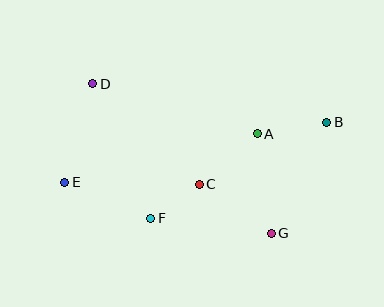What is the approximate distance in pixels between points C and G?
The distance between C and G is approximately 87 pixels.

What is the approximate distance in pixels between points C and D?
The distance between C and D is approximately 147 pixels.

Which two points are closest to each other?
Points C and F are closest to each other.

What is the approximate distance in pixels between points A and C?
The distance between A and C is approximately 77 pixels.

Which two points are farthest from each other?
Points B and E are farthest from each other.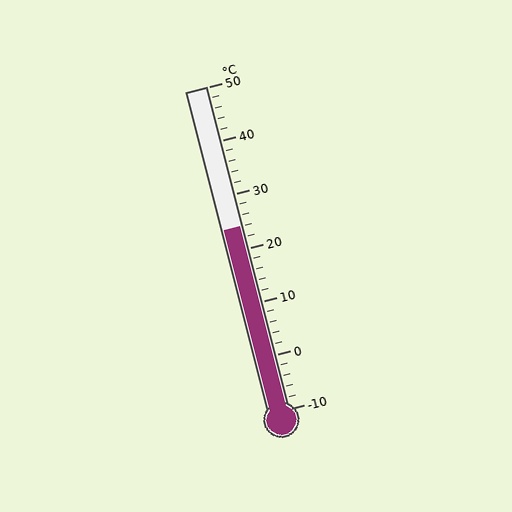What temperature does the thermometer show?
The thermometer shows approximately 24°C.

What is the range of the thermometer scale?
The thermometer scale ranges from -10°C to 50°C.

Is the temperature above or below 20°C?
The temperature is above 20°C.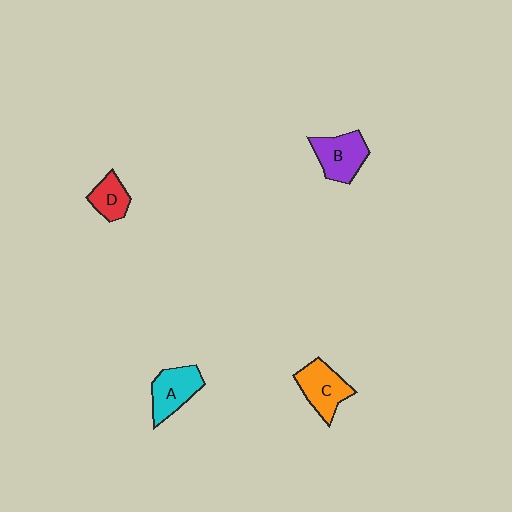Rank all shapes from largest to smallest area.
From largest to smallest: B (purple), C (orange), A (cyan), D (red).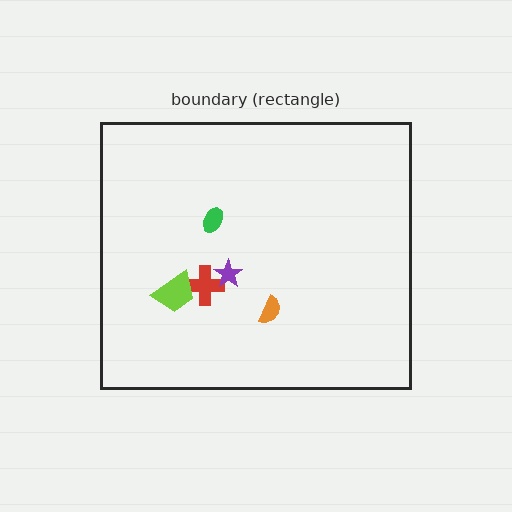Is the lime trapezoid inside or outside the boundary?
Inside.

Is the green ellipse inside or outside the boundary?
Inside.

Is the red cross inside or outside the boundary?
Inside.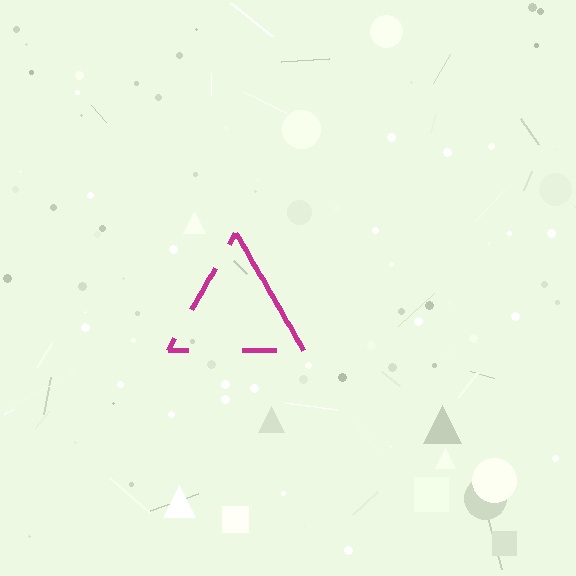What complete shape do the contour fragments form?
The contour fragments form a triangle.